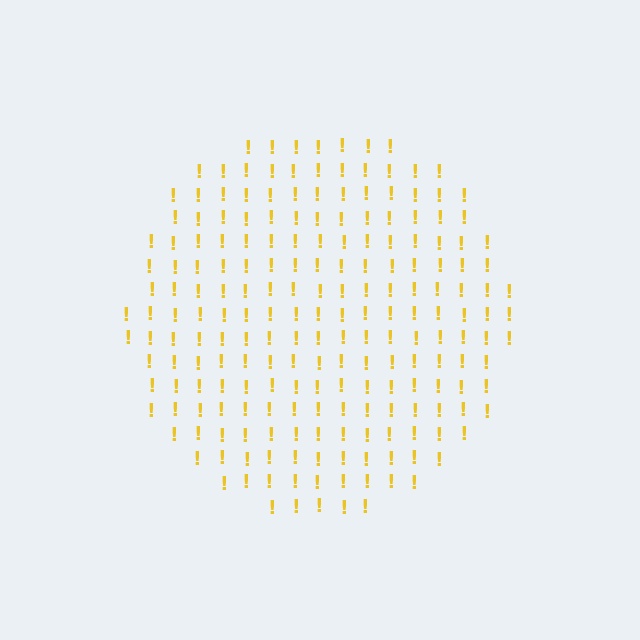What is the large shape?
The large shape is a circle.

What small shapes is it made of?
It is made of small exclamation marks.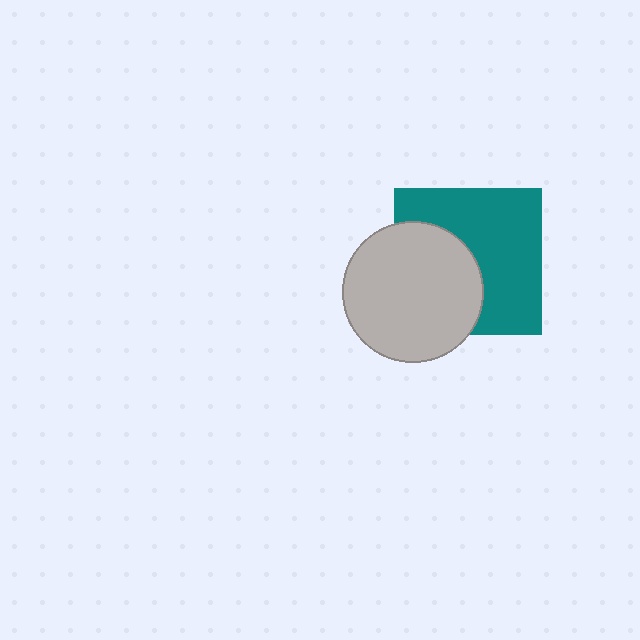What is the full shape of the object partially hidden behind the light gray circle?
The partially hidden object is a teal square.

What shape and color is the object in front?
The object in front is a light gray circle.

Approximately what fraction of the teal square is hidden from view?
Roughly 41% of the teal square is hidden behind the light gray circle.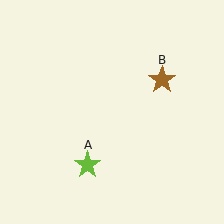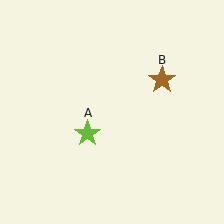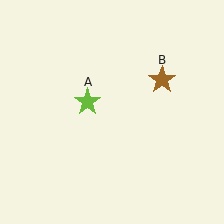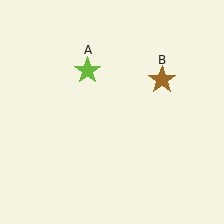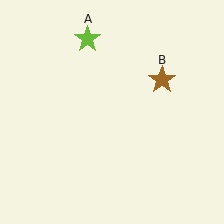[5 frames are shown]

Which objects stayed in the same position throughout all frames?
Brown star (object B) remained stationary.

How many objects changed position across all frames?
1 object changed position: lime star (object A).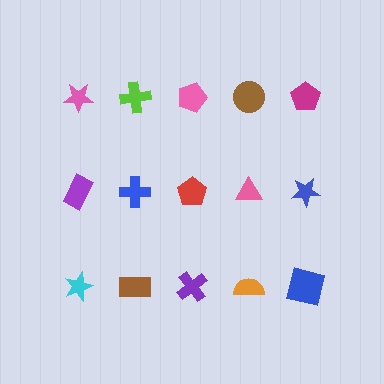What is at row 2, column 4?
A pink triangle.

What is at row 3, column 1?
A cyan star.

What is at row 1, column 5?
A magenta pentagon.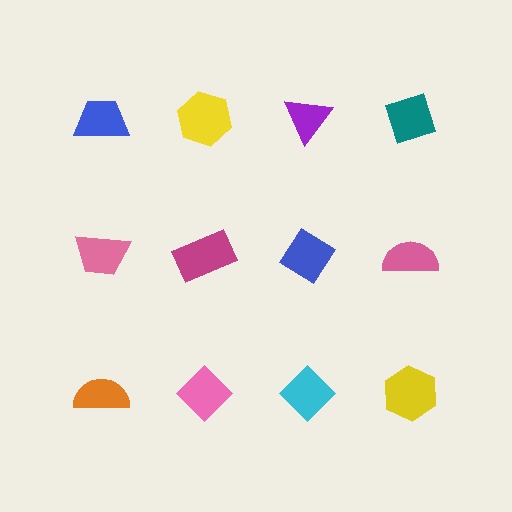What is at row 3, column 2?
A pink diamond.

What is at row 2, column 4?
A pink semicircle.